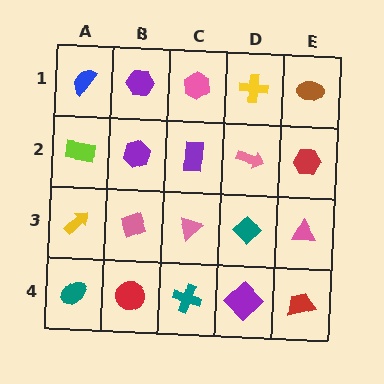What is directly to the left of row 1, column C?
A purple hexagon.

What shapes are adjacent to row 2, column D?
A yellow cross (row 1, column D), a teal diamond (row 3, column D), a purple rectangle (row 2, column C), a red hexagon (row 2, column E).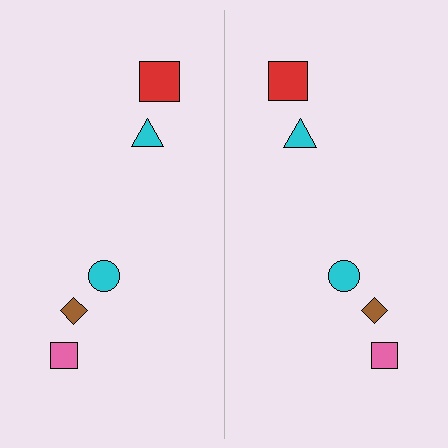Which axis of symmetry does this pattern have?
The pattern has a vertical axis of symmetry running through the center of the image.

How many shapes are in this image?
There are 10 shapes in this image.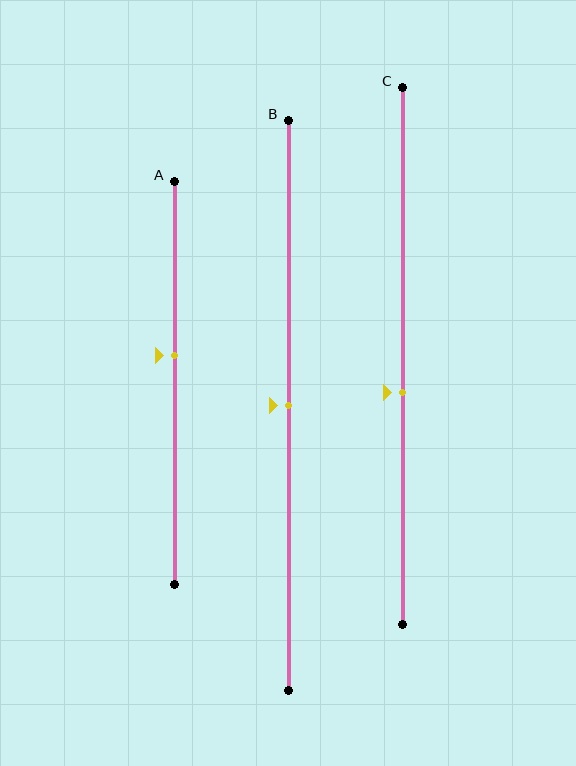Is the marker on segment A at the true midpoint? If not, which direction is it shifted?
No, the marker on segment A is shifted upward by about 7% of the segment length.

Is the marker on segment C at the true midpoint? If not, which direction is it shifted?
No, the marker on segment C is shifted downward by about 7% of the segment length.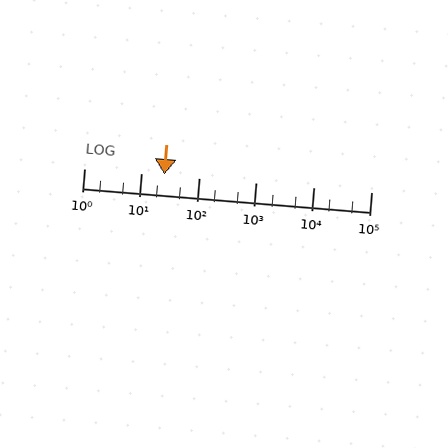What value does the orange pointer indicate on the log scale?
The pointer indicates approximately 25.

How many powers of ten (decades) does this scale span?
The scale spans 5 decades, from 1 to 100000.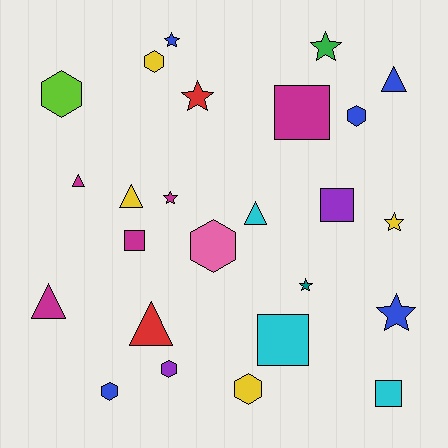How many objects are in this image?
There are 25 objects.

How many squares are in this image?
There are 5 squares.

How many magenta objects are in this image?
There are 5 magenta objects.